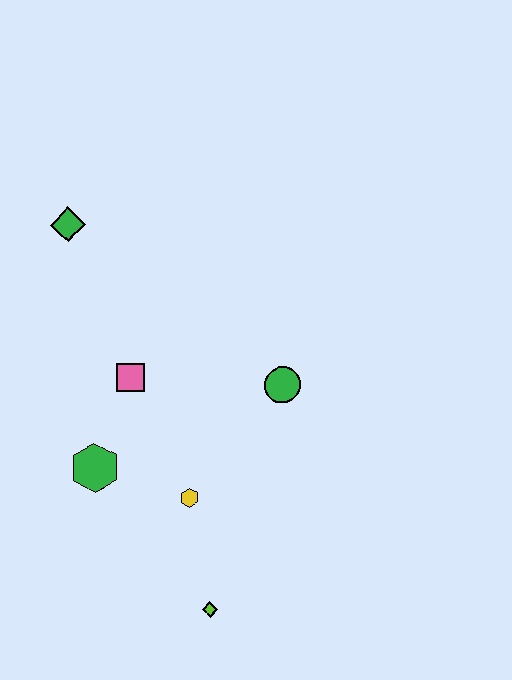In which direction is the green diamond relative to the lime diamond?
The green diamond is above the lime diamond.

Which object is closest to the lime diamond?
The yellow hexagon is closest to the lime diamond.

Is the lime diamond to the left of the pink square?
No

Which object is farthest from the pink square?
The lime diamond is farthest from the pink square.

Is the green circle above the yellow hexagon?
Yes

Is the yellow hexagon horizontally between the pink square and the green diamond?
No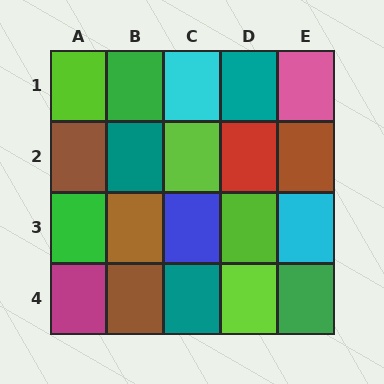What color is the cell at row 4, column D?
Lime.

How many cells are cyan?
2 cells are cyan.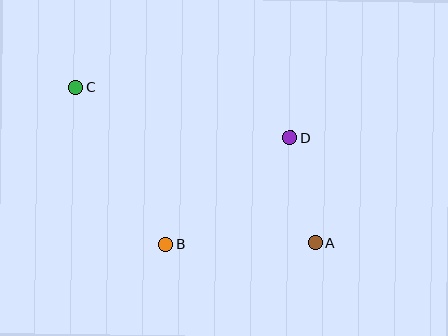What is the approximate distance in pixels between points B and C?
The distance between B and C is approximately 181 pixels.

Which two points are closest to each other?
Points A and D are closest to each other.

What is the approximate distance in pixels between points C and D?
The distance between C and D is approximately 220 pixels.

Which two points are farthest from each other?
Points A and C are farthest from each other.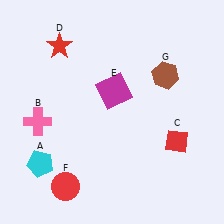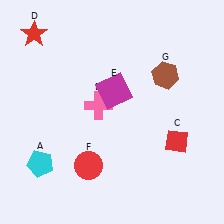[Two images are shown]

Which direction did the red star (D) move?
The red star (D) moved left.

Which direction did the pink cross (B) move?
The pink cross (B) moved right.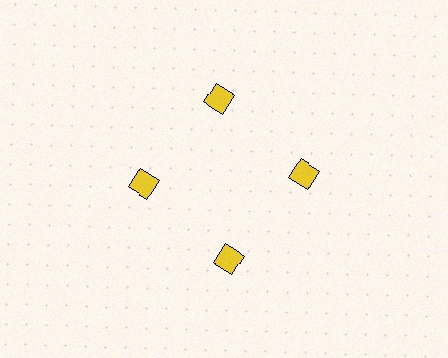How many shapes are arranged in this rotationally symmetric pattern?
There are 4 shapes, arranged in 4 groups of 1.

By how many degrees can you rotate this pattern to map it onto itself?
The pattern maps onto itself every 90 degrees of rotation.